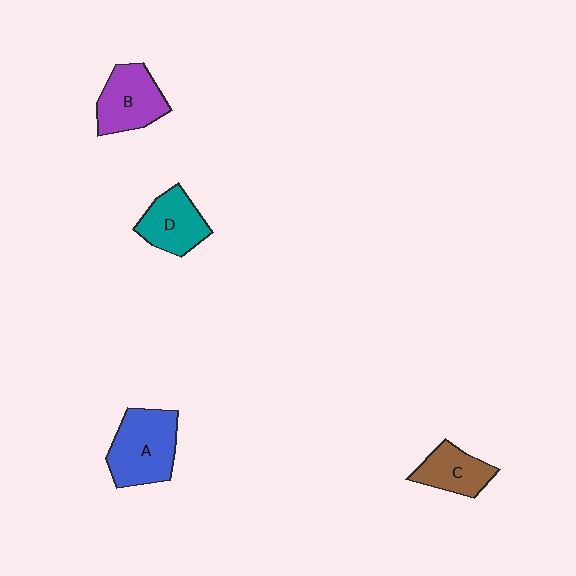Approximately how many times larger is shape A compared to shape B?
Approximately 1.2 times.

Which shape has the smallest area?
Shape C (brown).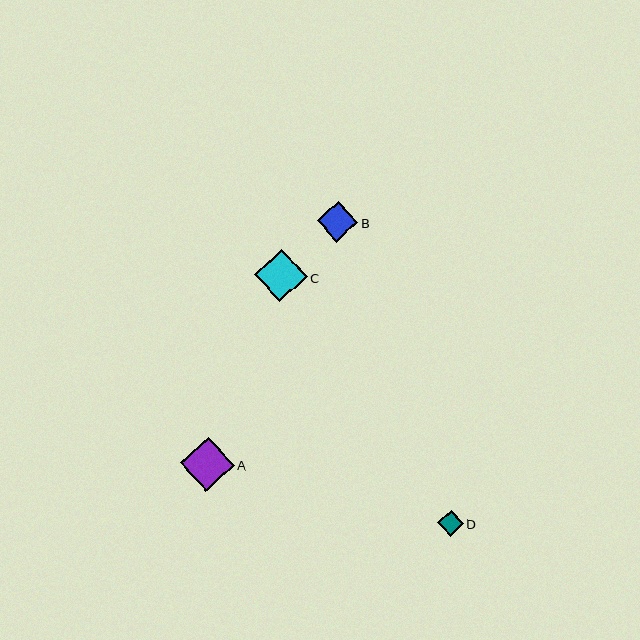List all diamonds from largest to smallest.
From largest to smallest: A, C, B, D.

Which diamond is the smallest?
Diamond D is the smallest with a size of approximately 26 pixels.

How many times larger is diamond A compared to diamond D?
Diamond A is approximately 2.1 times the size of diamond D.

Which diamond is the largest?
Diamond A is the largest with a size of approximately 53 pixels.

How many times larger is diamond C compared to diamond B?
Diamond C is approximately 1.3 times the size of diamond B.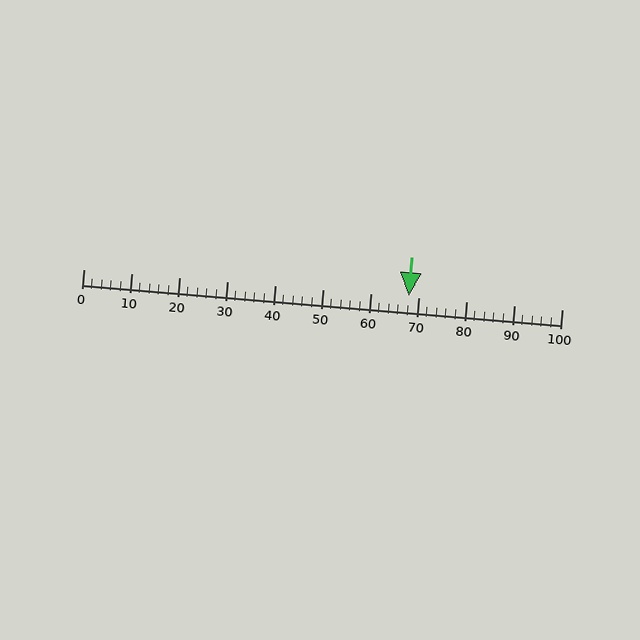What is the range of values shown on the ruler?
The ruler shows values from 0 to 100.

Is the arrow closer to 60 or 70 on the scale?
The arrow is closer to 70.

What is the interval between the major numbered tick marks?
The major tick marks are spaced 10 units apart.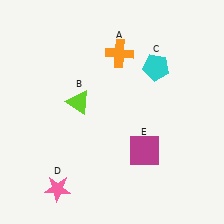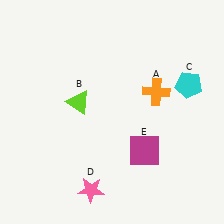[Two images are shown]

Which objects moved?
The objects that moved are: the orange cross (A), the cyan pentagon (C), the pink star (D).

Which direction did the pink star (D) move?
The pink star (D) moved right.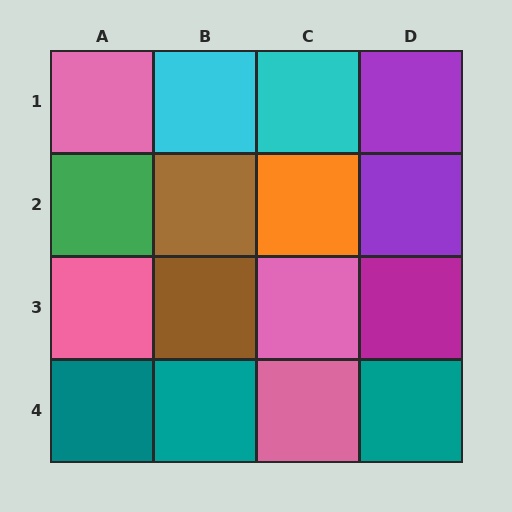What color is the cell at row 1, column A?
Pink.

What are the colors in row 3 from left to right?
Pink, brown, pink, magenta.